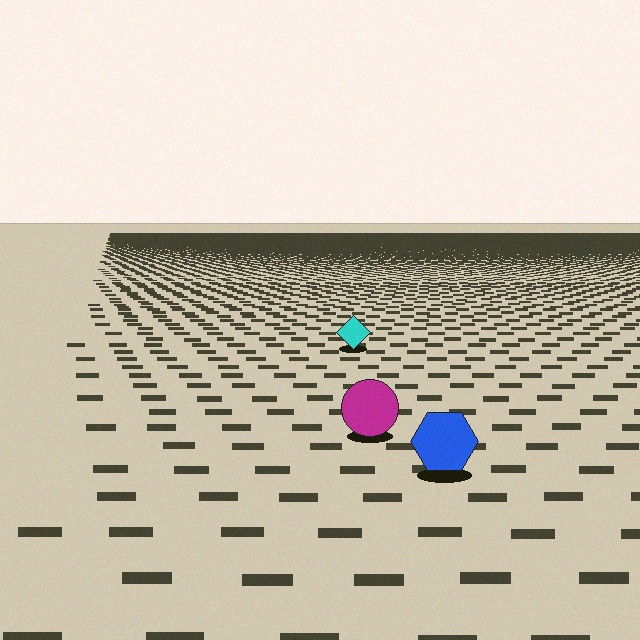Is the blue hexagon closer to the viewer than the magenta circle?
Yes. The blue hexagon is closer — you can tell from the texture gradient: the ground texture is coarser near it.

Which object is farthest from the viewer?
The cyan diamond is farthest from the viewer. It appears smaller and the ground texture around it is denser.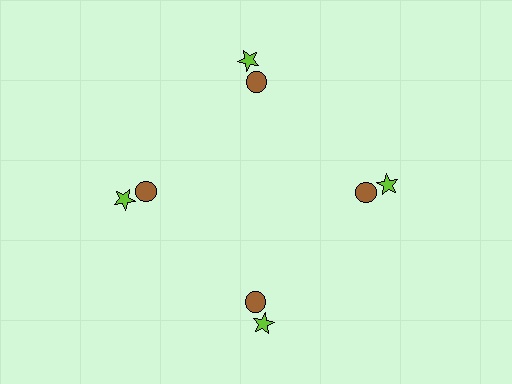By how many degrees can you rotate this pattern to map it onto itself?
The pattern maps onto itself every 90 degrees of rotation.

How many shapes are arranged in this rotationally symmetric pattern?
There are 8 shapes, arranged in 4 groups of 2.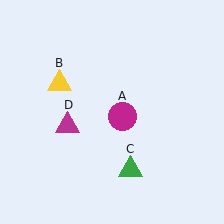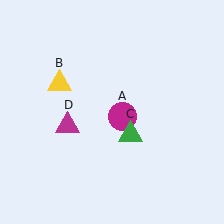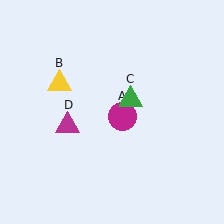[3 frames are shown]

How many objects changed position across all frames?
1 object changed position: green triangle (object C).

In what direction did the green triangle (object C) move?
The green triangle (object C) moved up.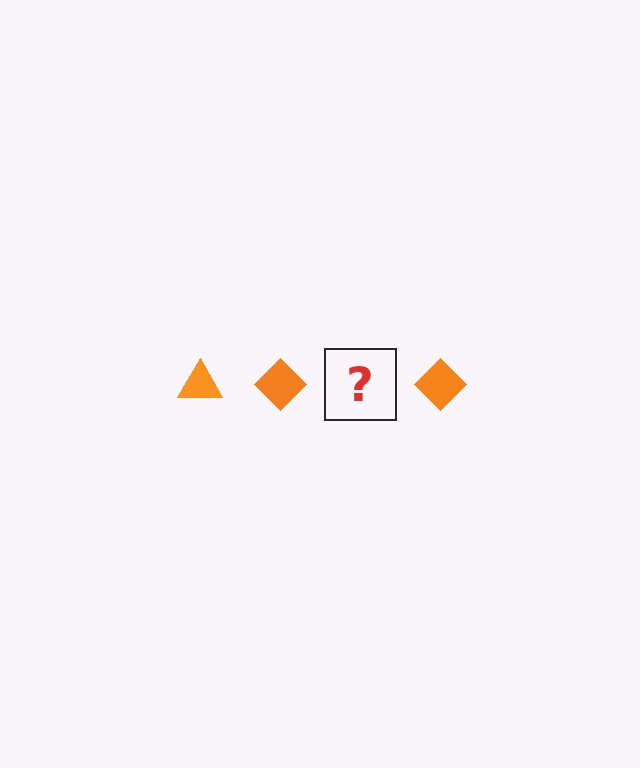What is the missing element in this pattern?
The missing element is an orange triangle.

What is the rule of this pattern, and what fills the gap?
The rule is that the pattern cycles through triangle, diamond shapes in orange. The gap should be filled with an orange triangle.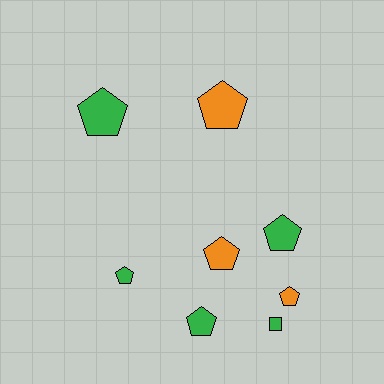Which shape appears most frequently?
Pentagon, with 7 objects.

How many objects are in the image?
There are 8 objects.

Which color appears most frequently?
Green, with 5 objects.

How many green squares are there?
There is 1 green square.